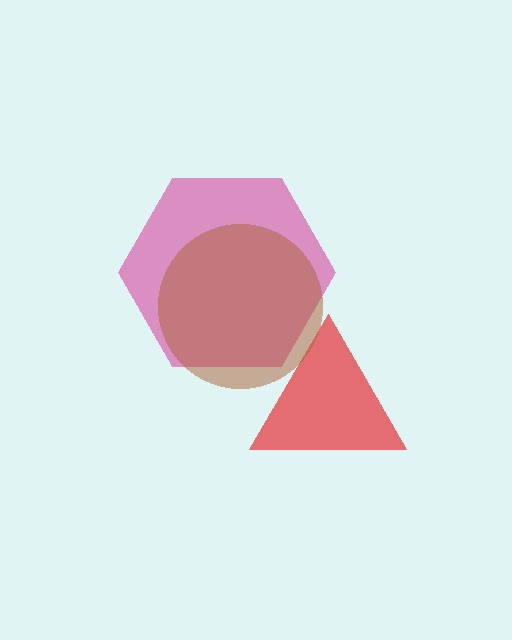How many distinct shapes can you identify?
There are 3 distinct shapes: a magenta hexagon, a red triangle, a brown circle.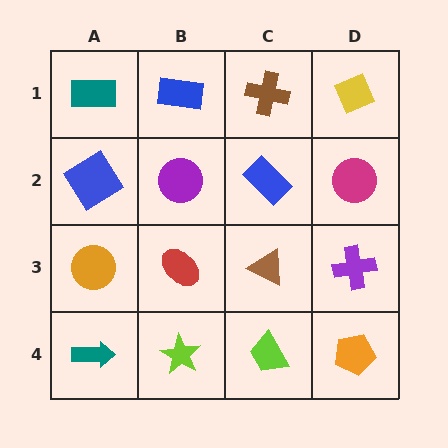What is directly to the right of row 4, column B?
A lime trapezoid.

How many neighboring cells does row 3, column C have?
4.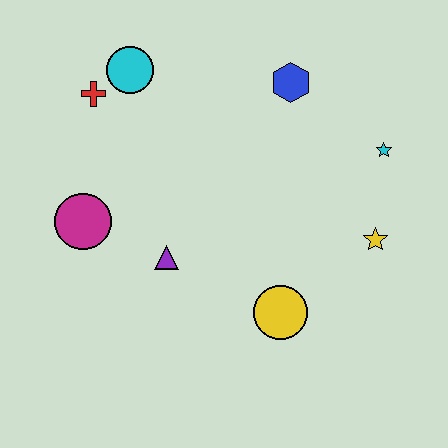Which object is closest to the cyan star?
The yellow star is closest to the cyan star.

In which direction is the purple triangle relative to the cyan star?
The purple triangle is to the left of the cyan star.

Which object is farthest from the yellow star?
The red cross is farthest from the yellow star.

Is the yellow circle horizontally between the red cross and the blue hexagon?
Yes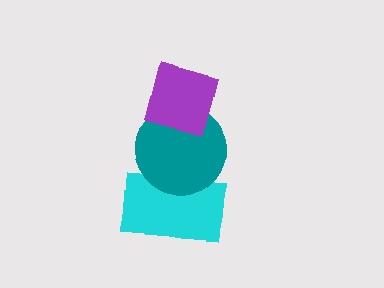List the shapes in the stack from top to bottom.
From top to bottom: the purple square, the teal circle, the cyan rectangle.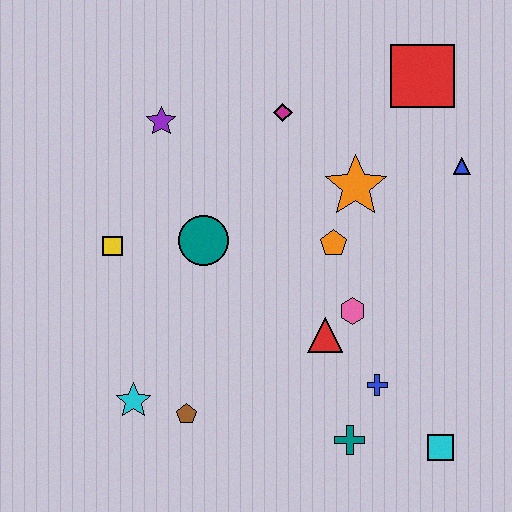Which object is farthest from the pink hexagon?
The purple star is farthest from the pink hexagon.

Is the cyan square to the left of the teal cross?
No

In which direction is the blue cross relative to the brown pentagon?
The blue cross is to the right of the brown pentagon.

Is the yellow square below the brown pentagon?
No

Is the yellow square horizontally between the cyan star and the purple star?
No